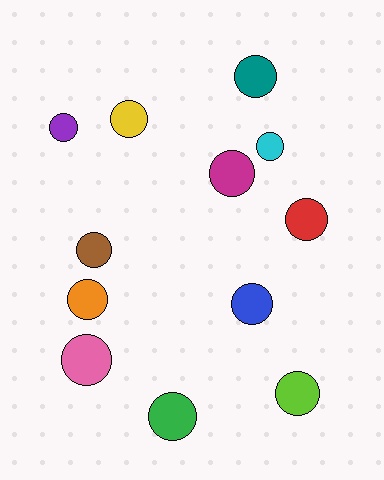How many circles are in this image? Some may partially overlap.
There are 12 circles.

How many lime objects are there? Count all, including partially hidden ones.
There is 1 lime object.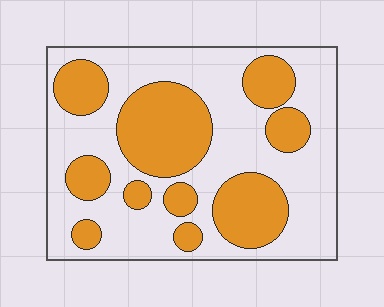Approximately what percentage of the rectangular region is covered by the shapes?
Approximately 35%.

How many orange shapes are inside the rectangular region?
10.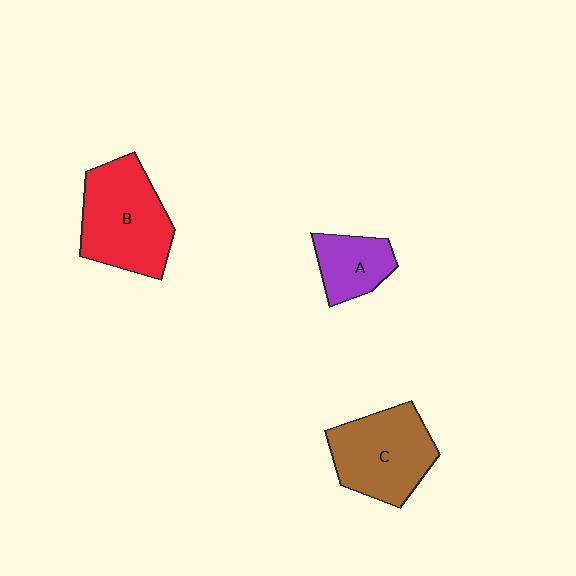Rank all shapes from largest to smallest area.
From largest to smallest: B (red), C (brown), A (purple).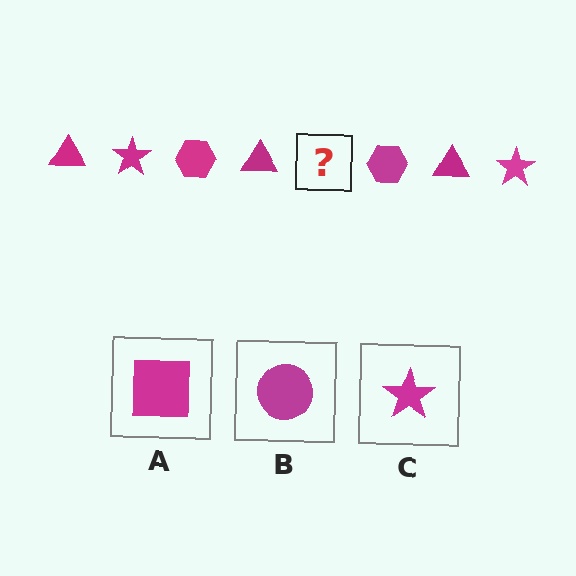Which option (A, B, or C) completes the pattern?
C.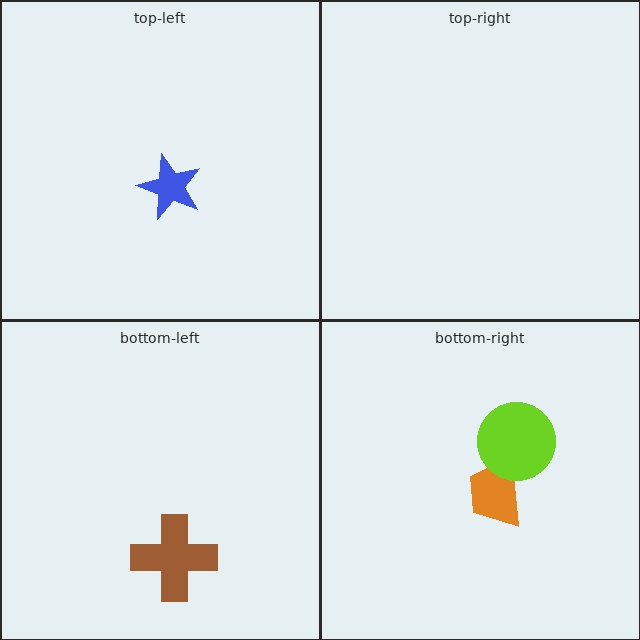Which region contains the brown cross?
The bottom-left region.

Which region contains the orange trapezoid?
The bottom-right region.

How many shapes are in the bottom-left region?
1.